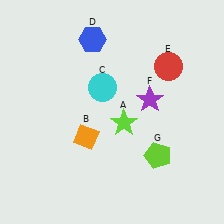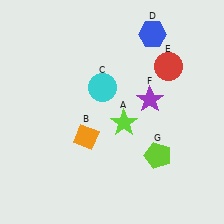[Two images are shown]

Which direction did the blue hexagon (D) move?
The blue hexagon (D) moved right.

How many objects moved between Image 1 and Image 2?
1 object moved between the two images.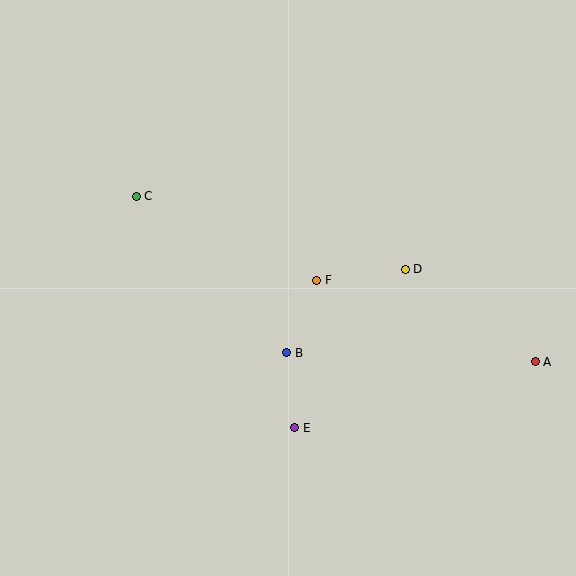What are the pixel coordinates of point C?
Point C is at (136, 196).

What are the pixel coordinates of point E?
Point E is at (295, 428).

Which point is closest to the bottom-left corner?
Point E is closest to the bottom-left corner.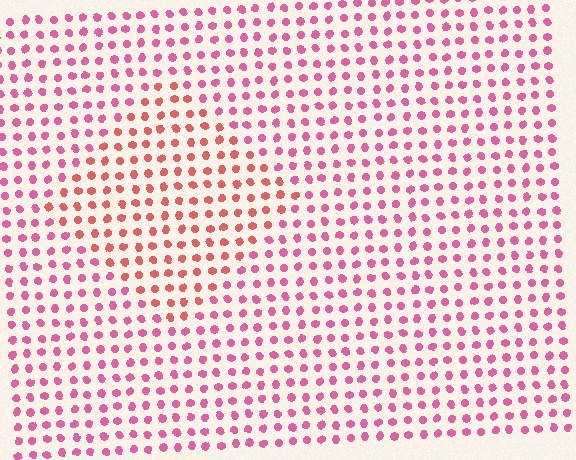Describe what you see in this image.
The image is filled with small pink elements in a uniform arrangement. A diamond-shaped region is visible where the elements are tinted to a slightly different hue, forming a subtle color boundary.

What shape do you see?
I see a diamond.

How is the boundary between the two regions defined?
The boundary is defined purely by a slight shift in hue (about 32 degrees). Spacing, size, and orientation are identical on both sides.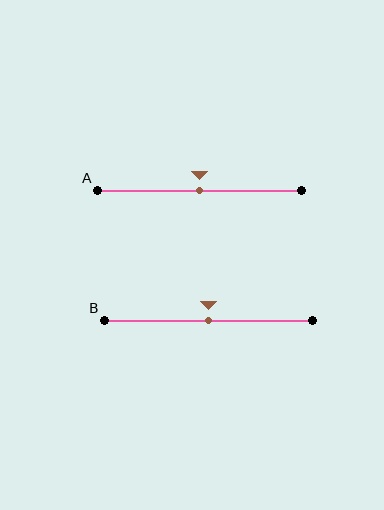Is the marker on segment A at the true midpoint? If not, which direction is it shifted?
Yes, the marker on segment A is at the true midpoint.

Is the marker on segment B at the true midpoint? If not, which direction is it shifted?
Yes, the marker on segment B is at the true midpoint.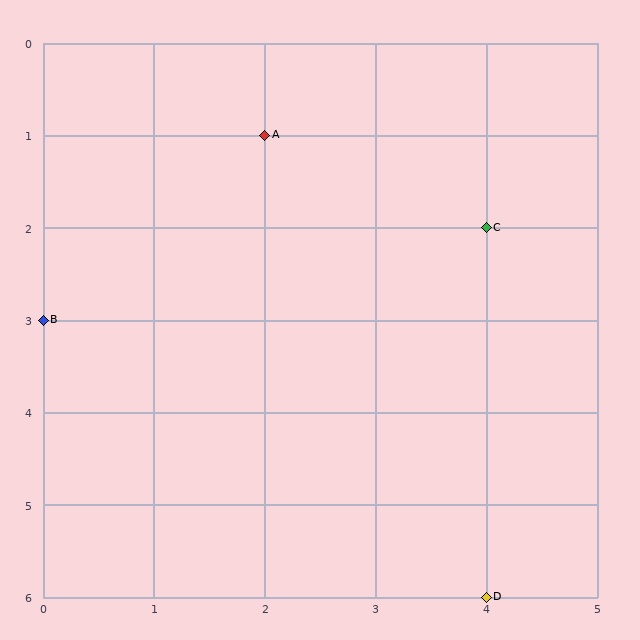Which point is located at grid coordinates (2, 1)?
Point A is at (2, 1).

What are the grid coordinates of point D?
Point D is at grid coordinates (4, 6).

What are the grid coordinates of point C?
Point C is at grid coordinates (4, 2).